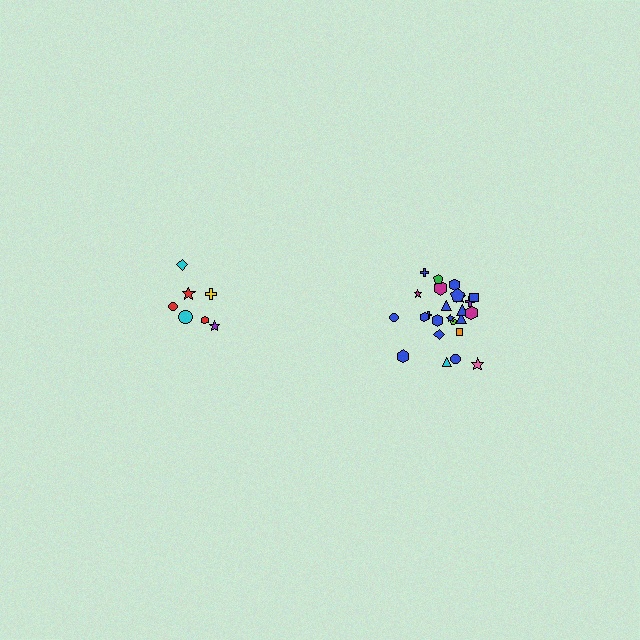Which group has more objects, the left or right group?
The right group.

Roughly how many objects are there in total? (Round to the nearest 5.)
Roughly 30 objects in total.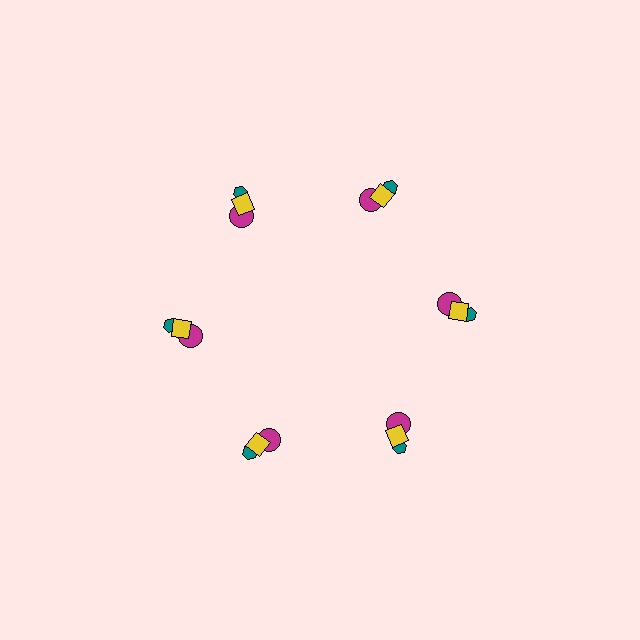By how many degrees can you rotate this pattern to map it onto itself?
The pattern maps onto itself every 60 degrees of rotation.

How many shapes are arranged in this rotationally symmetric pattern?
There are 18 shapes, arranged in 6 groups of 3.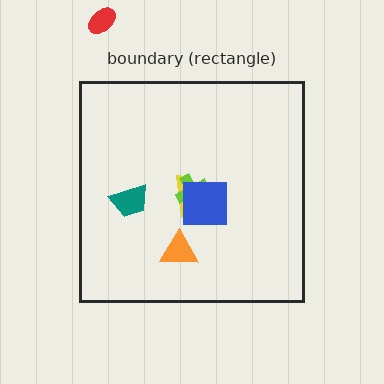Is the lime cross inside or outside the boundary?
Inside.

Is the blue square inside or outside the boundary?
Inside.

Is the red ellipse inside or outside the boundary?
Outside.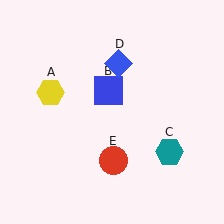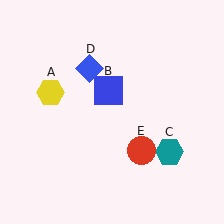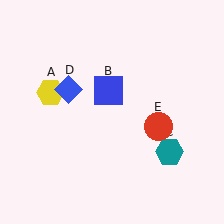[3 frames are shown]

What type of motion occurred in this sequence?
The blue diamond (object D), red circle (object E) rotated counterclockwise around the center of the scene.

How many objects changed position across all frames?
2 objects changed position: blue diamond (object D), red circle (object E).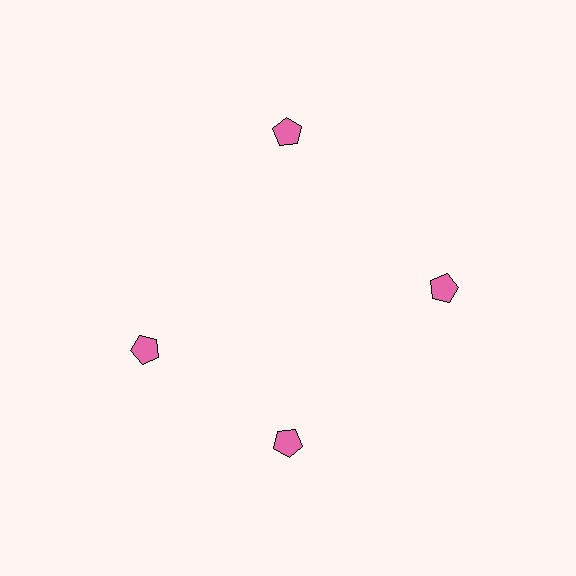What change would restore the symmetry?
The symmetry would be restored by rotating it back into even spacing with its neighbors so that all 4 pentagons sit at equal angles and equal distance from the center.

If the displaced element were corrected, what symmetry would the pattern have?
It would have 4-fold rotational symmetry — the pattern would map onto itself every 90 degrees.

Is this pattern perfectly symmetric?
No. The 4 pink pentagons are arranged in a ring, but one element near the 9 o'clock position is rotated out of alignment along the ring, breaking the 4-fold rotational symmetry.